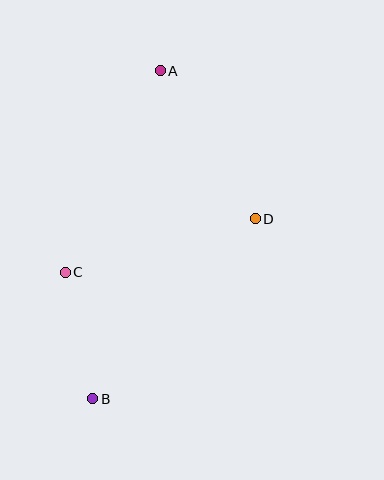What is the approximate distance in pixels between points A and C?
The distance between A and C is approximately 223 pixels.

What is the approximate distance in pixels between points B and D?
The distance between B and D is approximately 243 pixels.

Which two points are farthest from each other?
Points A and B are farthest from each other.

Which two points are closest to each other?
Points B and C are closest to each other.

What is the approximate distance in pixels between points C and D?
The distance between C and D is approximately 198 pixels.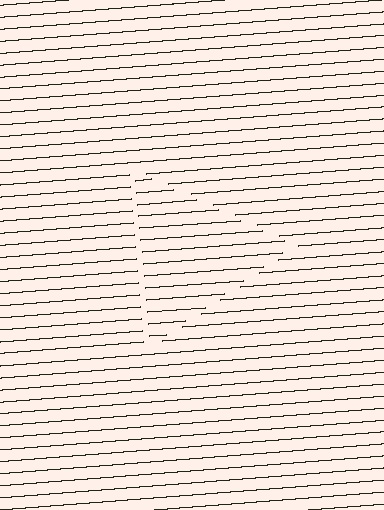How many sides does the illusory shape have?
3 sides — the line-ends trace a triangle.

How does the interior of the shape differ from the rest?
The interior of the shape contains the same grating, shifted by half a period — the contour is defined by the phase discontinuity where line-ends from the inner and outer gratings abut.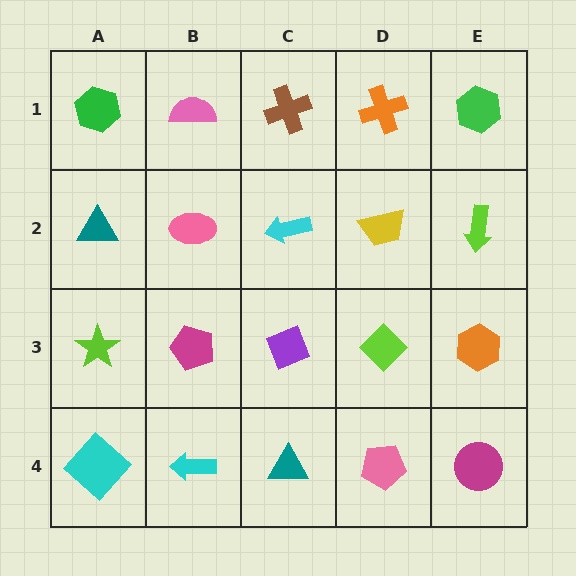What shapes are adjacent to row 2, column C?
A brown cross (row 1, column C), a purple diamond (row 3, column C), a pink ellipse (row 2, column B), a yellow trapezoid (row 2, column D).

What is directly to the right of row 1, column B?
A brown cross.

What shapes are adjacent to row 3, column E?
A lime arrow (row 2, column E), a magenta circle (row 4, column E), a lime diamond (row 3, column D).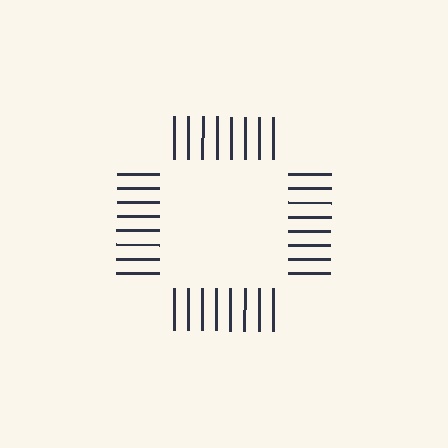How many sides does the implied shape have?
4 sides — the line-ends trace a square.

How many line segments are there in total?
32 — 8 along each of the 4 edges.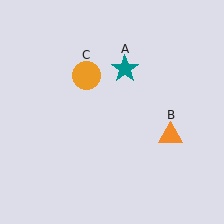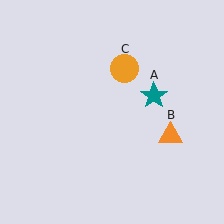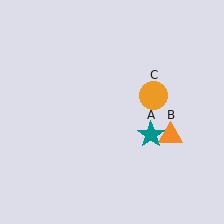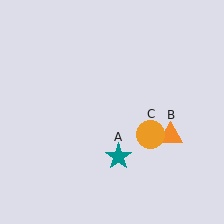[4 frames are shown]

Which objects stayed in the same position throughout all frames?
Orange triangle (object B) remained stationary.